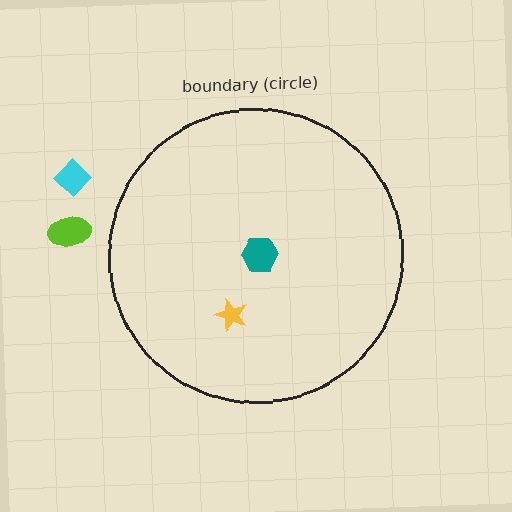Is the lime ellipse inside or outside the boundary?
Outside.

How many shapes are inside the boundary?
2 inside, 2 outside.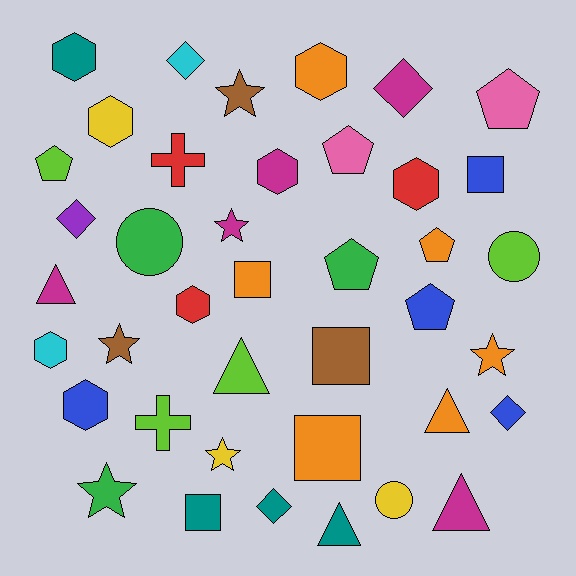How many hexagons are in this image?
There are 8 hexagons.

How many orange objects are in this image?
There are 6 orange objects.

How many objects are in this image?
There are 40 objects.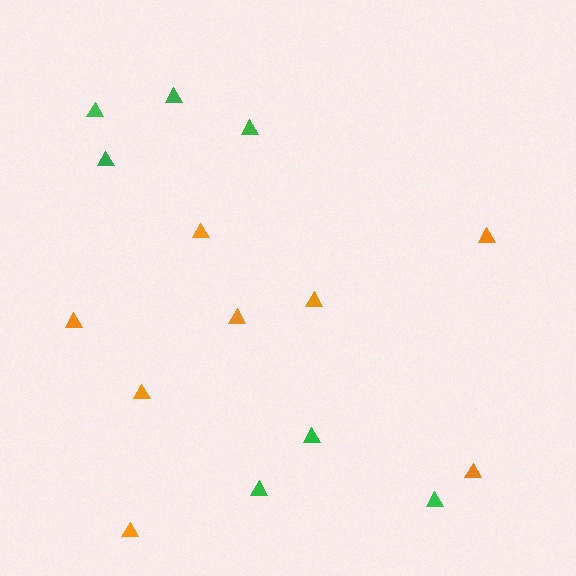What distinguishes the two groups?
There are 2 groups: one group of green triangles (7) and one group of orange triangles (8).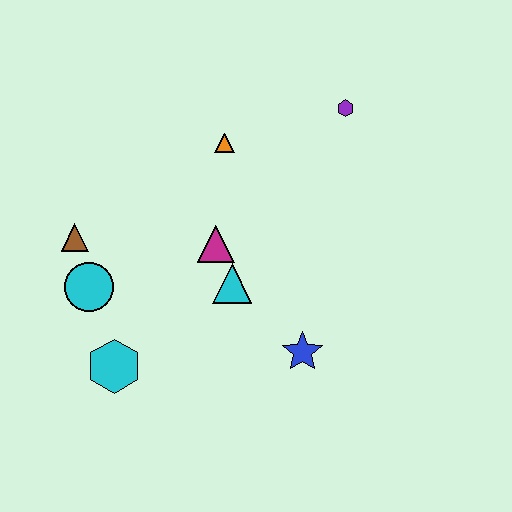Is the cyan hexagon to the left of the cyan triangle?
Yes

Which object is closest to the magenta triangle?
The cyan triangle is closest to the magenta triangle.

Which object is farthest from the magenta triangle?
The purple hexagon is farthest from the magenta triangle.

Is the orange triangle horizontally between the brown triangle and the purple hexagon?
Yes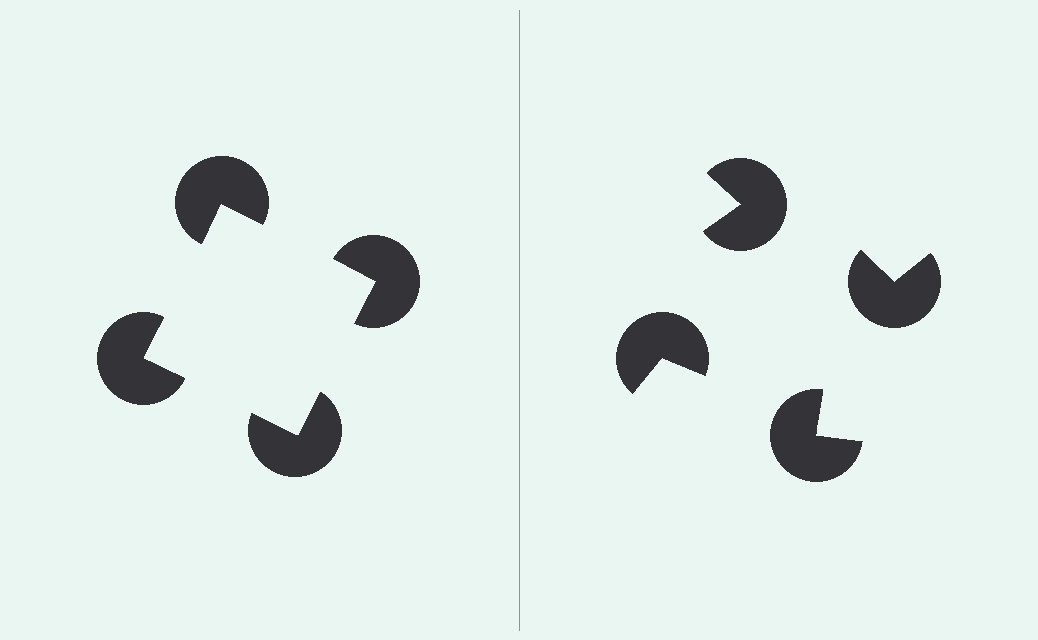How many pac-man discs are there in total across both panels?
8 — 4 on each side.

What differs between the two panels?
The pac-man discs are positioned identically on both sides; only the wedge orientations differ. On the left they align to a square; on the right they are misaligned.